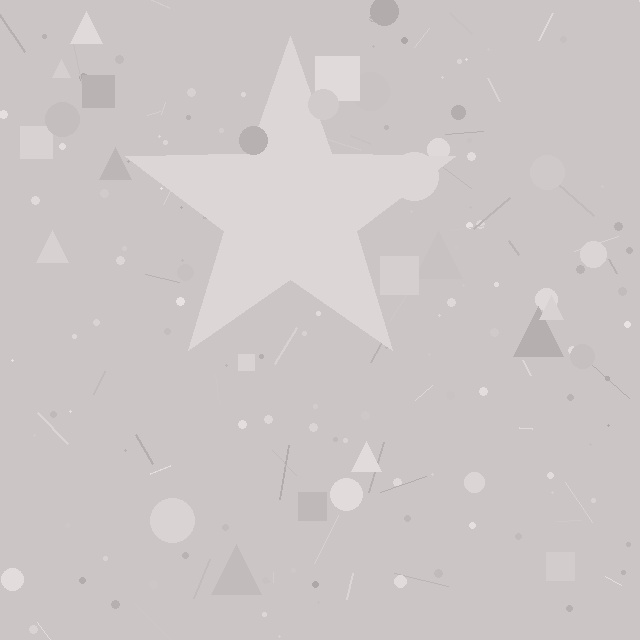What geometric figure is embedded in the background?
A star is embedded in the background.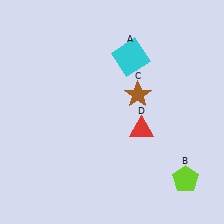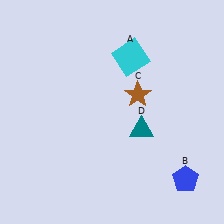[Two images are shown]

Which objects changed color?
B changed from lime to blue. D changed from red to teal.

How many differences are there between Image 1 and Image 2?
There are 2 differences between the two images.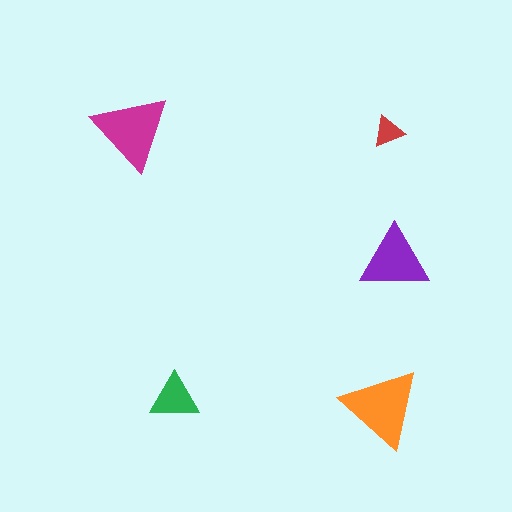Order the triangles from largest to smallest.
the orange one, the magenta one, the purple one, the green one, the red one.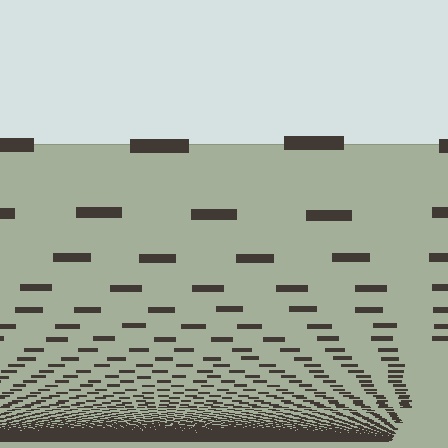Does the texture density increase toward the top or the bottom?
Density increases toward the bottom.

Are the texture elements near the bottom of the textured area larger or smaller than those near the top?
Smaller. The gradient is inverted — elements near the bottom are smaller and denser.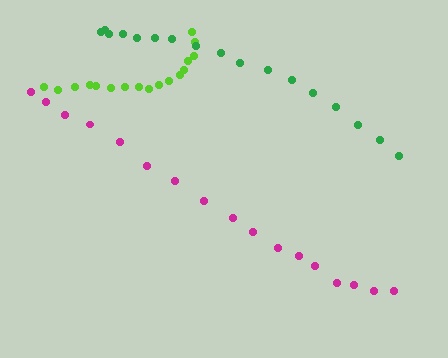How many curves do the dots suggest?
There are 3 distinct paths.